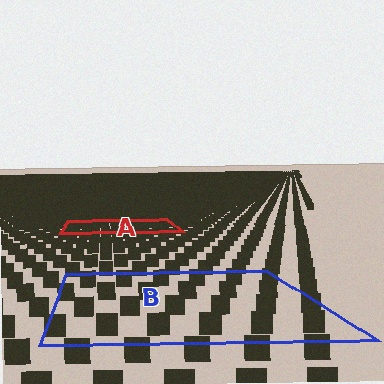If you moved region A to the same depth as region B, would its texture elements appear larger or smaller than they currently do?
They would appear larger. At a closer depth, the same texture elements are projected at a bigger on-screen size.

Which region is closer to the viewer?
Region B is closer. The texture elements there are larger and more spread out.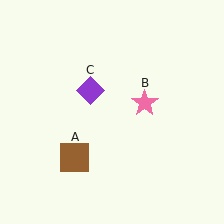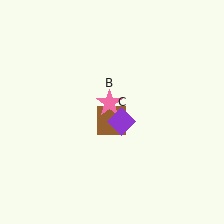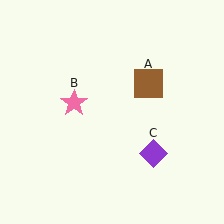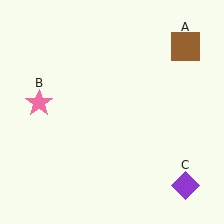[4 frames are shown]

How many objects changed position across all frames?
3 objects changed position: brown square (object A), pink star (object B), purple diamond (object C).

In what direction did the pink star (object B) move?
The pink star (object B) moved left.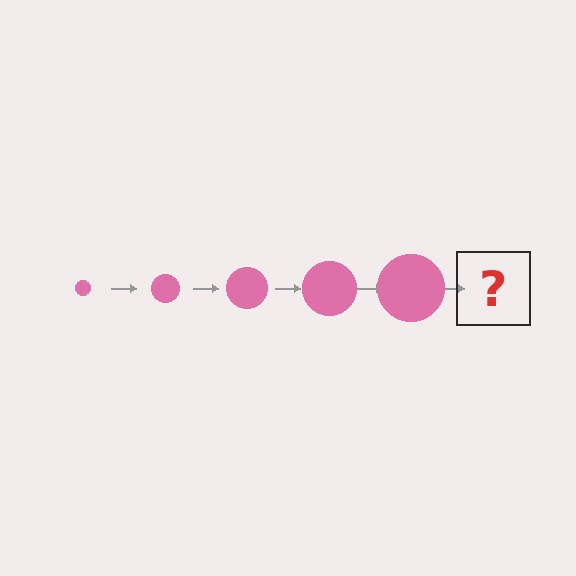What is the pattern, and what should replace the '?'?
The pattern is that the circle gets progressively larger each step. The '?' should be a pink circle, larger than the previous one.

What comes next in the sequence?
The next element should be a pink circle, larger than the previous one.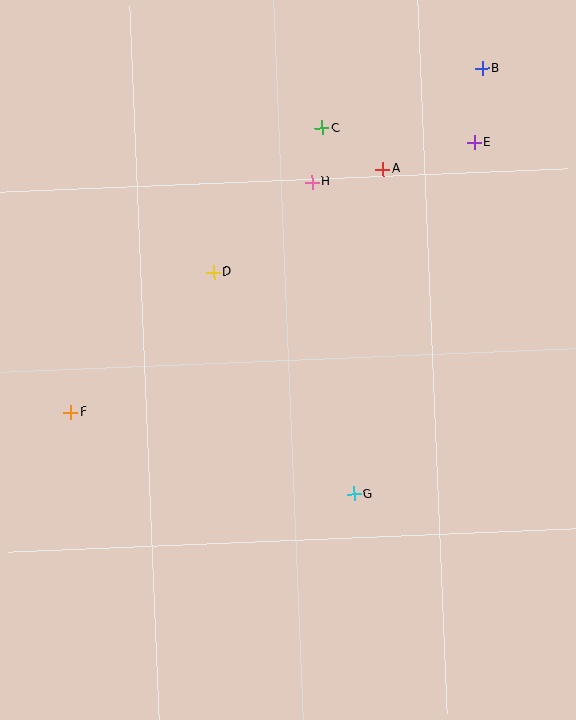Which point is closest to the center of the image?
Point D at (214, 272) is closest to the center.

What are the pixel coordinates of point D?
Point D is at (214, 272).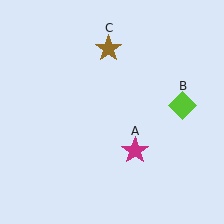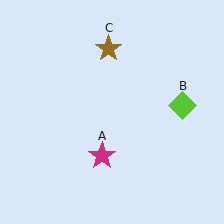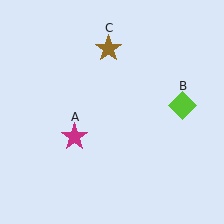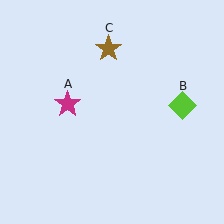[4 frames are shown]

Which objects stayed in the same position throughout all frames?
Lime diamond (object B) and brown star (object C) remained stationary.